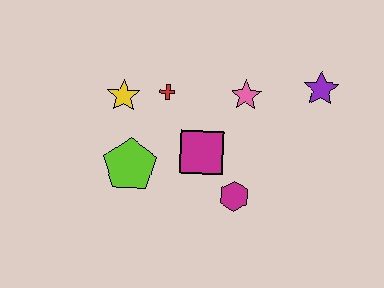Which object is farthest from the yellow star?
The purple star is farthest from the yellow star.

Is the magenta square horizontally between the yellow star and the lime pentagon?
No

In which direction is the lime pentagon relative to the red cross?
The lime pentagon is below the red cross.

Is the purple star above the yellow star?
Yes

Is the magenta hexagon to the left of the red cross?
No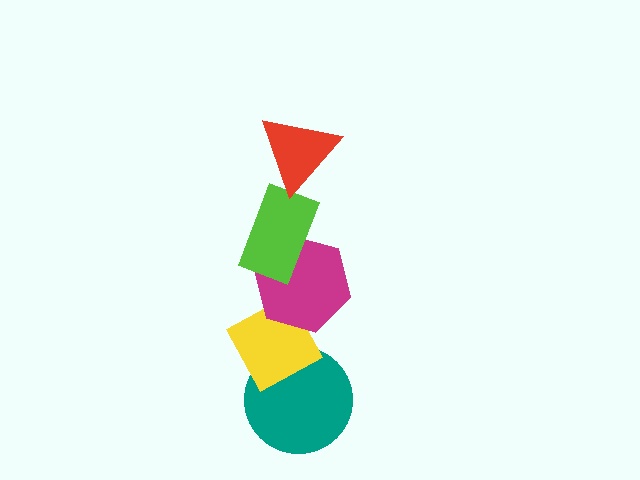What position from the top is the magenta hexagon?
The magenta hexagon is 3rd from the top.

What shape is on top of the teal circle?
The yellow diamond is on top of the teal circle.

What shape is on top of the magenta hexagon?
The lime rectangle is on top of the magenta hexagon.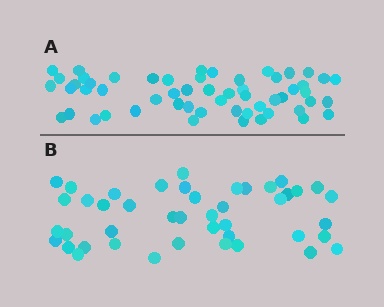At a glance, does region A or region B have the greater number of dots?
Region A (the top region) has more dots.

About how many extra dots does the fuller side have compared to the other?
Region A has roughly 12 or so more dots than region B.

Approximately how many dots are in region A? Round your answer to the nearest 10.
About 60 dots. (The exact count is 56, which rounds to 60.)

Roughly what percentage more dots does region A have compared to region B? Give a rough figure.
About 25% more.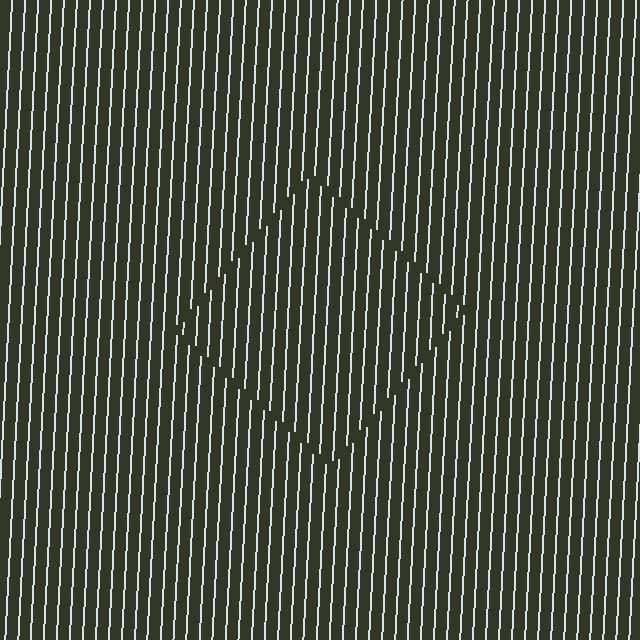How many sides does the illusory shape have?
4 sides — the line-ends trace a square.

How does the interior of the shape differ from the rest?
The interior of the shape contains the same grating, shifted by half a period — the contour is defined by the phase discontinuity where line-ends from the inner and outer gratings abut.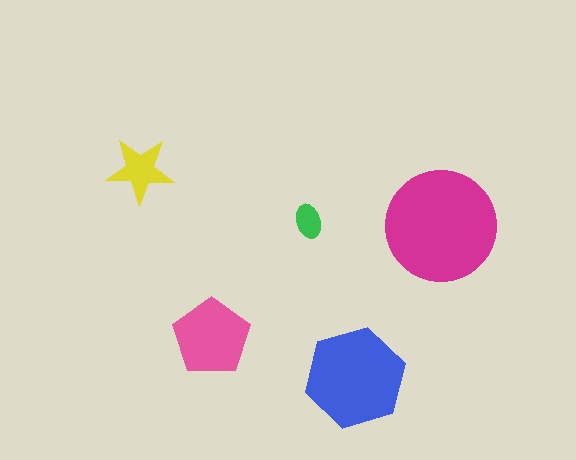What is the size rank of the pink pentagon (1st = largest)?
3rd.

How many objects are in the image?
There are 5 objects in the image.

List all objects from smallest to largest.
The green ellipse, the yellow star, the pink pentagon, the blue hexagon, the magenta circle.